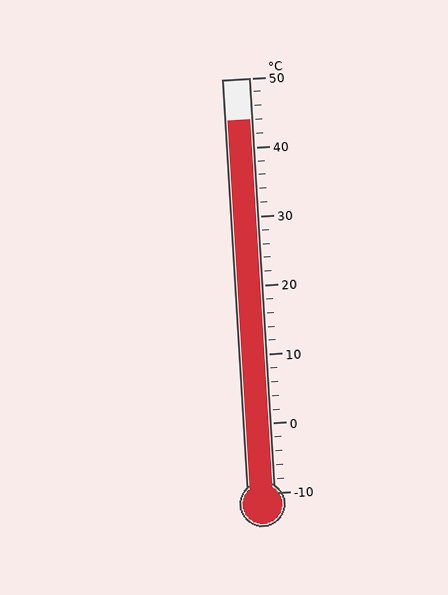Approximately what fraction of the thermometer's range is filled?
The thermometer is filled to approximately 90% of its range.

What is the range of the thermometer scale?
The thermometer scale ranges from -10°C to 50°C.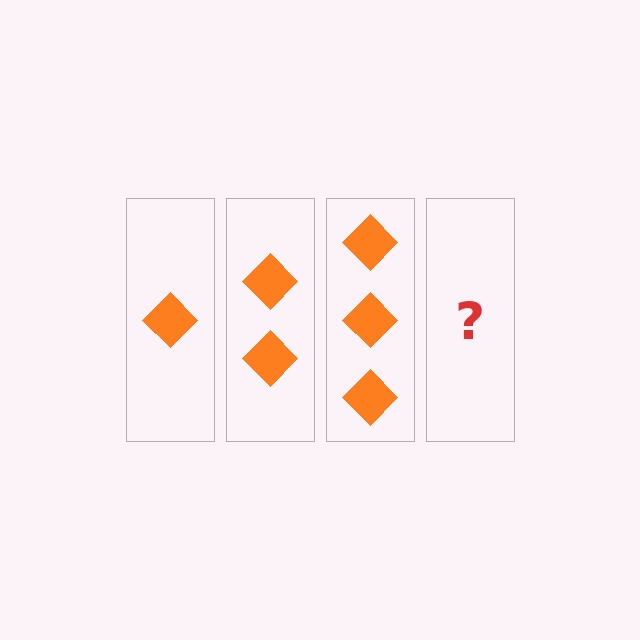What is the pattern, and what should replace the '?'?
The pattern is that each step adds one more diamond. The '?' should be 4 diamonds.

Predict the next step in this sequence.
The next step is 4 diamonds.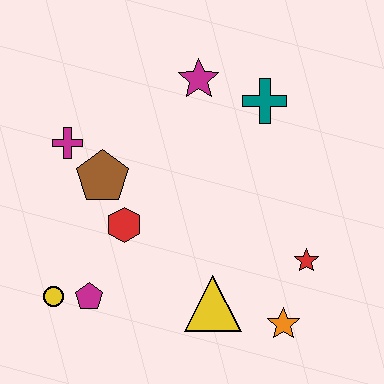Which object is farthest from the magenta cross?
The orange star is farthest from the magenta cross.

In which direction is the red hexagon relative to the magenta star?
The red hexagon is below the magenta star.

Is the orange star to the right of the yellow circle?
Yes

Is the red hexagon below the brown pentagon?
Yes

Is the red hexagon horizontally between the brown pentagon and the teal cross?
Yes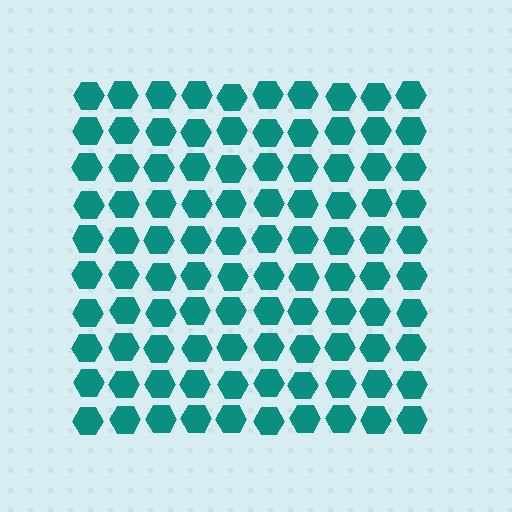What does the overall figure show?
The overall figure shows a square.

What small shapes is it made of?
It is made of small hexagons.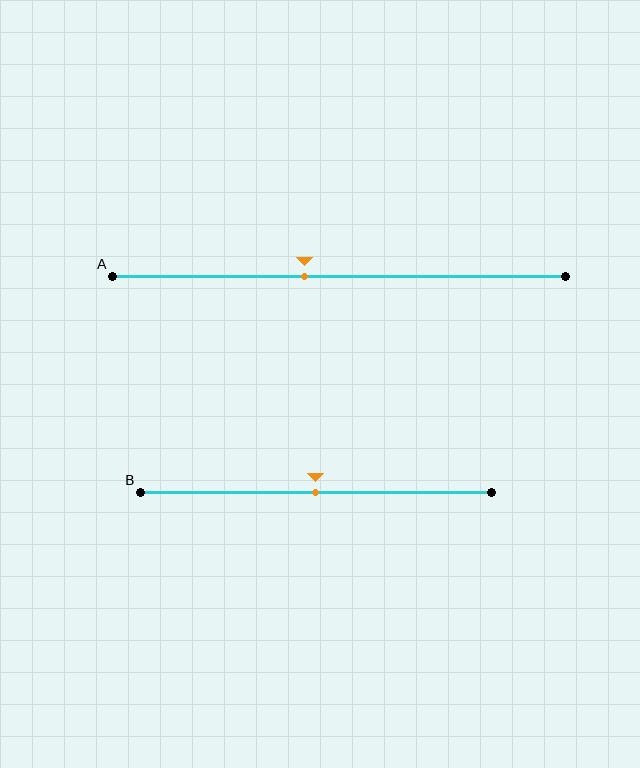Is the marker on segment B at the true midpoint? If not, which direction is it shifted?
Yes, the marker on segment B is at the true midpoint.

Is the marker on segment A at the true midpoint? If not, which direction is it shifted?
No, the marker on segment A is shifted to the left by about 8% of the segment length.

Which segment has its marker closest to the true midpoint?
Segment B has its marker closest to the true midpoint.